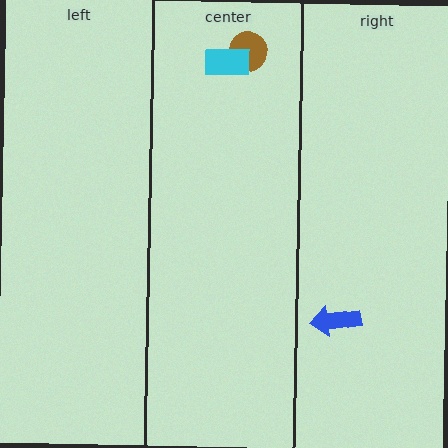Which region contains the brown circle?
The center region.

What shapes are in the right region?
The blue arrow.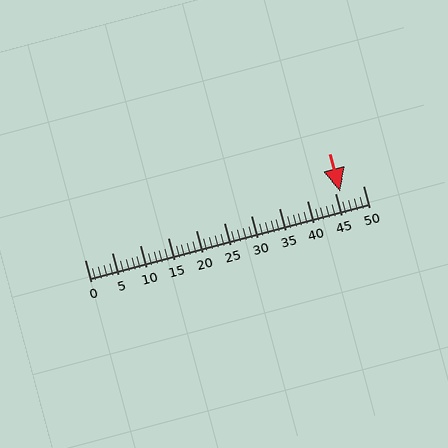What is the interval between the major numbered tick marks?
The major tick marks are spaced 5 units apart.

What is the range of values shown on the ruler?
The ruler shows values from 0 to 50.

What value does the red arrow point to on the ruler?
The red arrow points to approximately 46.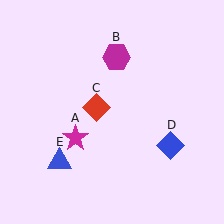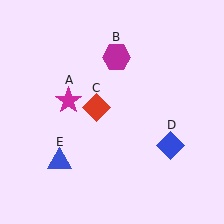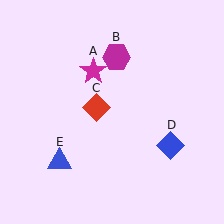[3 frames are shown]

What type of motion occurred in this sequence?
The magenta star (object A) rotated clockwise around the center of the scene.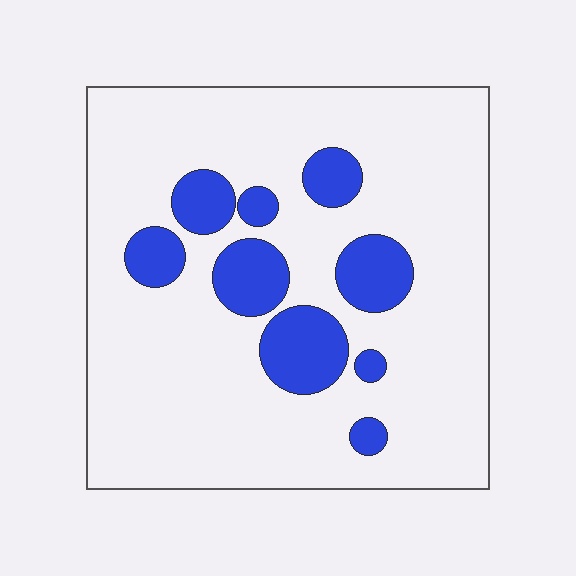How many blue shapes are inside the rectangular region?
9.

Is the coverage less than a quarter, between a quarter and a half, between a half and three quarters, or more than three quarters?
Less than a quarter.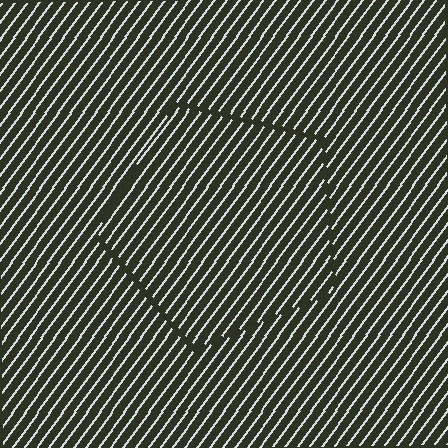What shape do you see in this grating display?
An illusory pentagon. The interior of the shape contains the same grating, shifted by half a period — the contour is defined by the phase discontinuity where line-ends from the inner and outer gratings abut.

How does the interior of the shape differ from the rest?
The interior of the shape contains the same grating, shifted by half a period — the contour is defined by the phase discontinuity where line-ends from the inner and outer gratings abut.